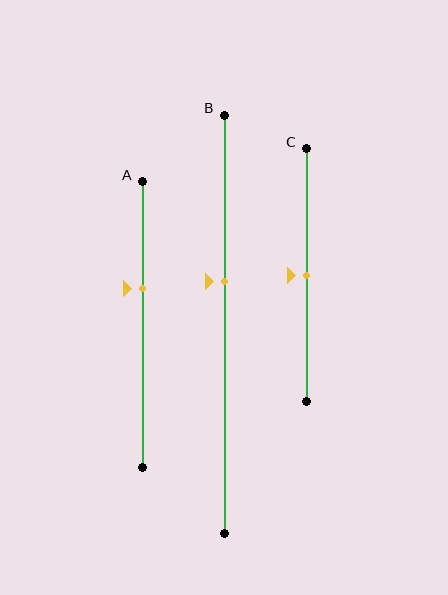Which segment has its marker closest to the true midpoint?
Segment C has its marker closest to the true midpoint.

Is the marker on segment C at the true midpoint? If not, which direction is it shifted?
Yes, the marker on segment C is at the true midpoint.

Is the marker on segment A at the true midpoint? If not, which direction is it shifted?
No, the marker on segment A is shifted upward by about 13% of the segment length.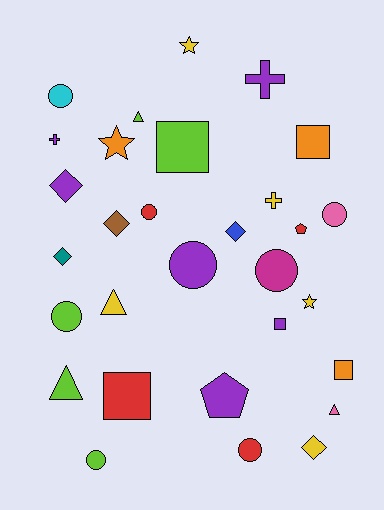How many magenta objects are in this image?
There is 1 magenta object.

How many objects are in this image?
There are 30 objects.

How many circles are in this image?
There are 8 circles.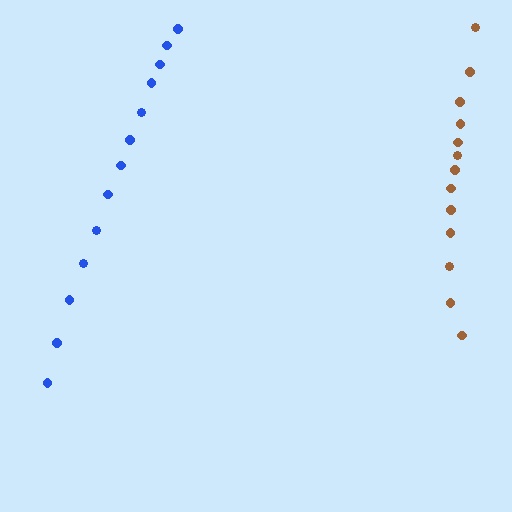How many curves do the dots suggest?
There are 2 distinct paths.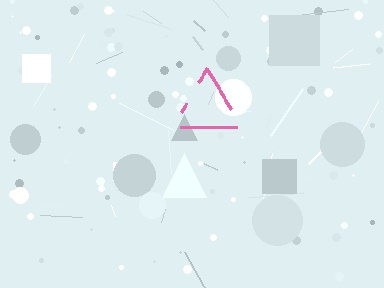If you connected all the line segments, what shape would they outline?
They would outline a triangle.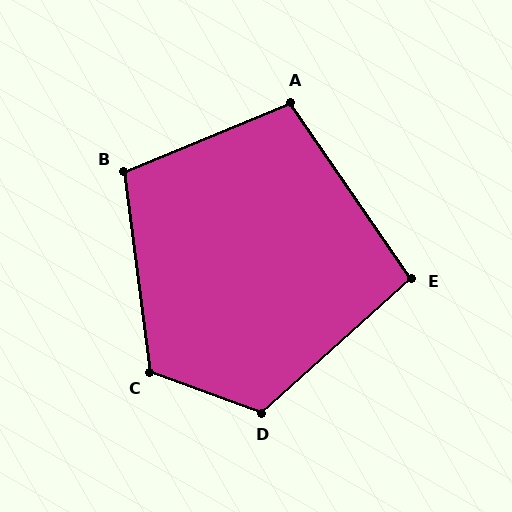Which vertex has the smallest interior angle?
E, at approximately 97 degrees.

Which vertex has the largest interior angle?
D, at approximately 118 degrees.